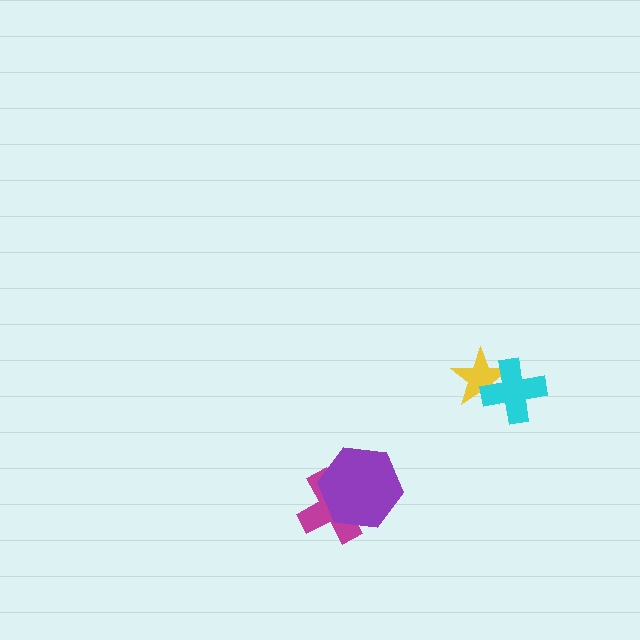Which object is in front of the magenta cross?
The purple hexagon is in front of the magenta cross.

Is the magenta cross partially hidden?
Yes, it is partially covered by another shape.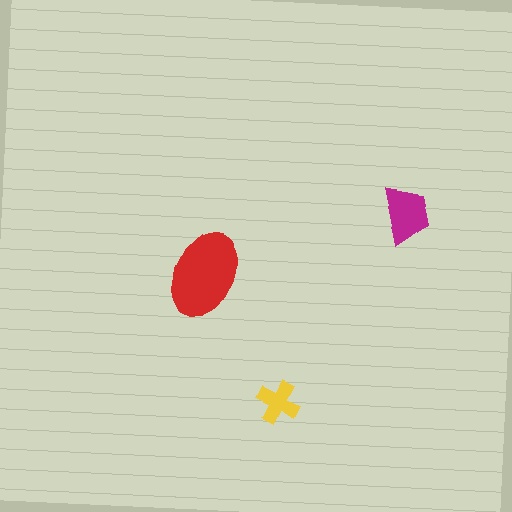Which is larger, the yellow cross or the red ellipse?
The red ellipse.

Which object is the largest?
The red ellipse.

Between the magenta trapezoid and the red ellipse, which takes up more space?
The red ellipse.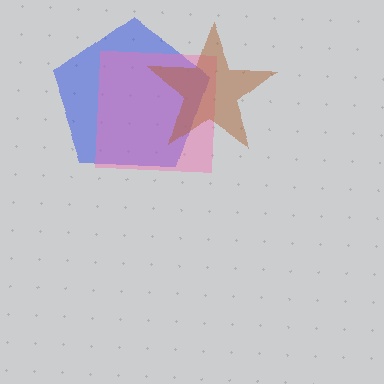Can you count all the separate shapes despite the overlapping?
Yes, there are 3 separate shapes.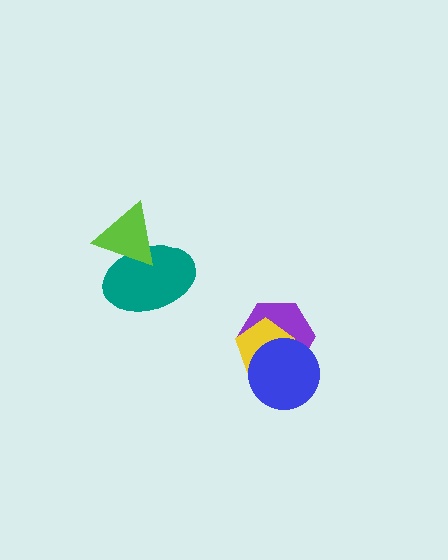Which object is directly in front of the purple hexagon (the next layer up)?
The yellow pentagon is directly in front of the purple hexagon.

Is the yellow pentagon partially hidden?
Yes, it is partially covered by another shape.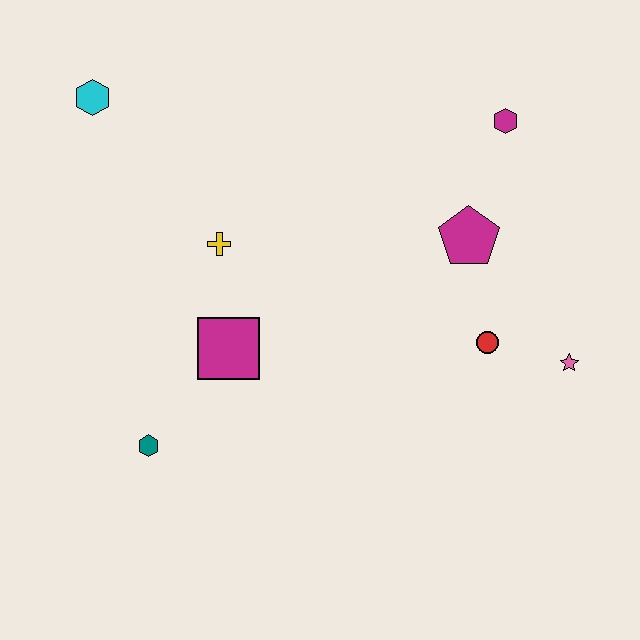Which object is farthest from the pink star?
The cyan hexagon is farthest from the pink star.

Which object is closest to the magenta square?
The yellow cross is closest to the magenta square.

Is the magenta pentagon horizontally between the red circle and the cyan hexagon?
Yes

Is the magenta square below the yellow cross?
Yes